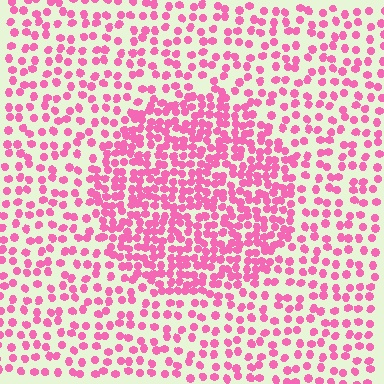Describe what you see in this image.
The image contains small pink elements arranged at two different densities. A circle-shaped region is visible where the elements are more densely packed than the surrounding area.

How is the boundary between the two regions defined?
The boundary is defined by a change in element density (approximately 2.0x ratio). All elements are the same color, size, and shape.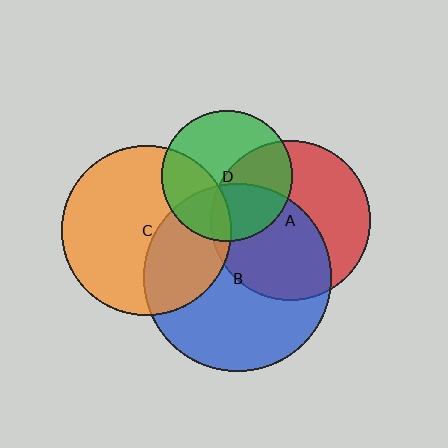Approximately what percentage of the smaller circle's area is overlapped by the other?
Approximately 35%.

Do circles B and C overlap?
Yes.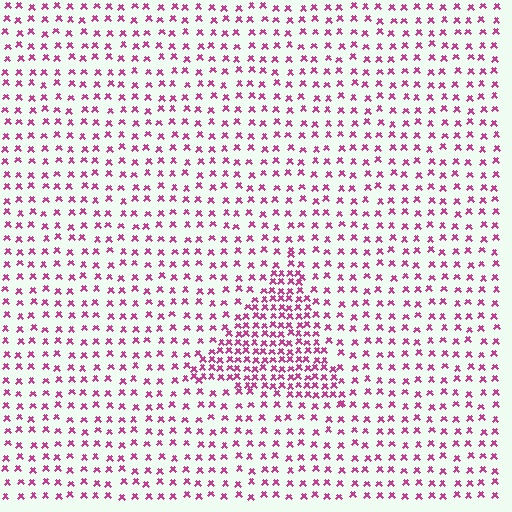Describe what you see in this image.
The image contains small magenta elements arranged at two different densities. A triangle-shaped region is visible where the elements are more densely packed than the surrounding area.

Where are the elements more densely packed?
The elements are more densely packed inside the triangle boundary.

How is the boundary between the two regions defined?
The boundary is defined by a change in element density (approximately 2.2x ratio). All elements are the same color, size, and shape.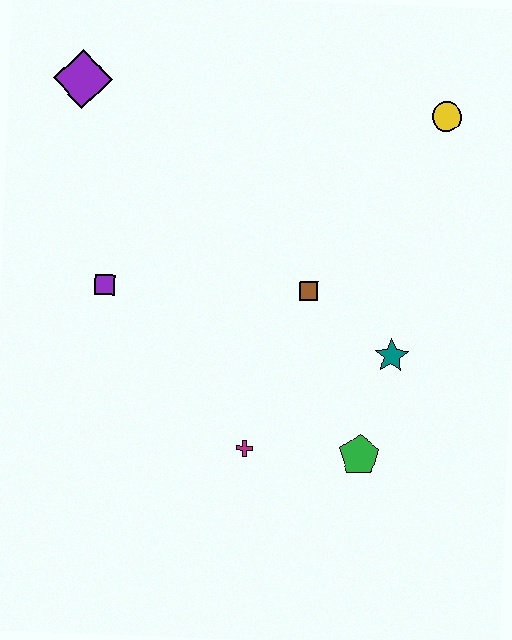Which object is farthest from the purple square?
The yellow circle is farthest from the purple square.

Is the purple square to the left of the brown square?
Yes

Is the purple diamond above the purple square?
Yes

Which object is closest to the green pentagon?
The teal star is closest to the green pentagon.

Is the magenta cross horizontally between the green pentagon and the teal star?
No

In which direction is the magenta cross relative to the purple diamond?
The magenta cross is below the purple diamond.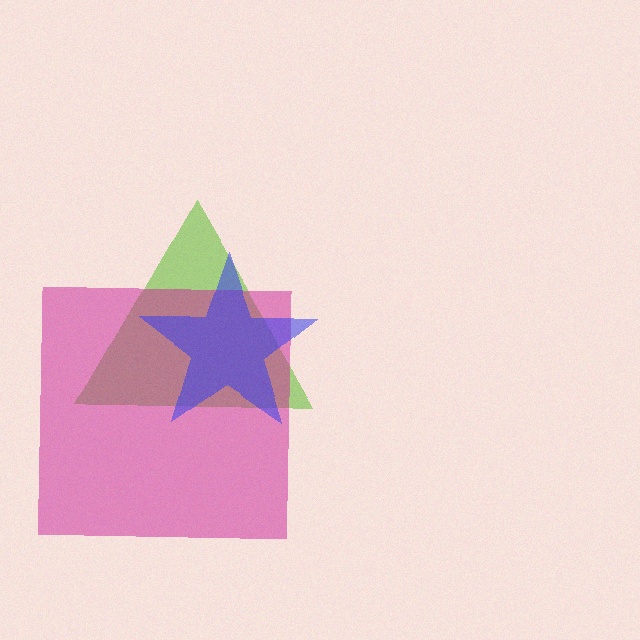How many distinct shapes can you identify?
There are 3 distinct shapes: a lime triangle, a magenta square, a blue star.